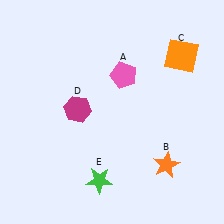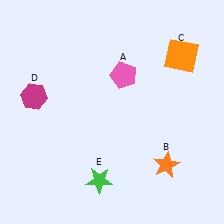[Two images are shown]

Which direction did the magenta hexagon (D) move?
The magenta hexagon (D) moved left.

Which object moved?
The magenta hexagon (D) moved left.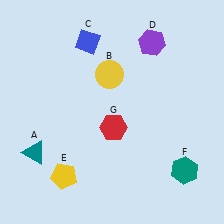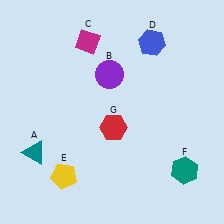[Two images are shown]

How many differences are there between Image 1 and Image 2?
There are 3 differences between the two images.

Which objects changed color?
B changed from yellow to purple. C changed from blue to magenta. D changed from purple to blue.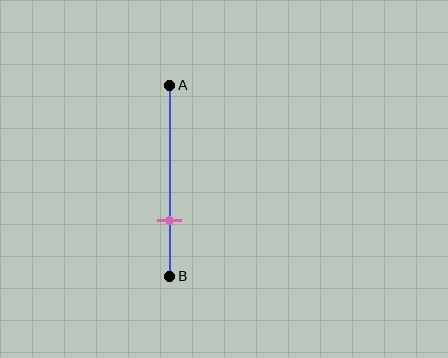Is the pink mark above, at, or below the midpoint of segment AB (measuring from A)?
The pink mark is below the midpoint of segment AB.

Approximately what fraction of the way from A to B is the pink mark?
The pink mark is approximately 70% of the way from A to B.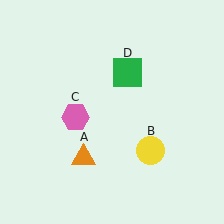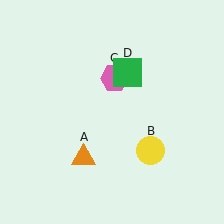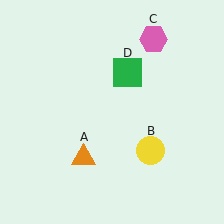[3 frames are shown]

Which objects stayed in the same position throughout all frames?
Orange triangle (object A) and yellow circle (object B) and green square (object D) remained stationary.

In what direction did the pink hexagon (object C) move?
The pink hexagon (object C) moved up and to the right.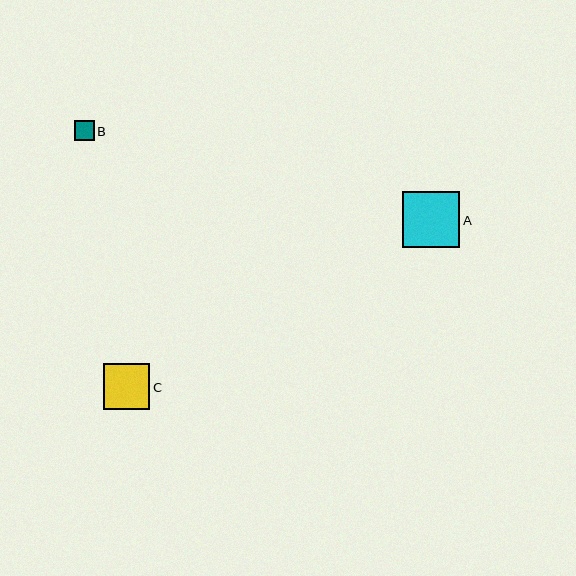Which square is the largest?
Square A is the largest with a size of approximately 57 pixels.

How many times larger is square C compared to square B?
Square C is approximately 2.3 times the size of square B.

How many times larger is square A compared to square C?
Square A is approximately 1.2 times the size of square C.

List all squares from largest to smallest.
From largest to smallest: A, C, B.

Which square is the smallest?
Square B is the smallest with a size of approximately 20 pixels.